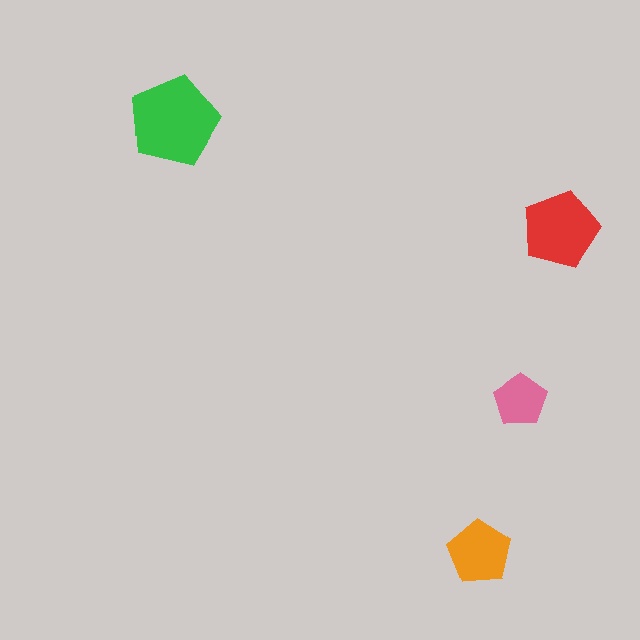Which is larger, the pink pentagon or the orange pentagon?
The orange one.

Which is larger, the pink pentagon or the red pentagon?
The red one.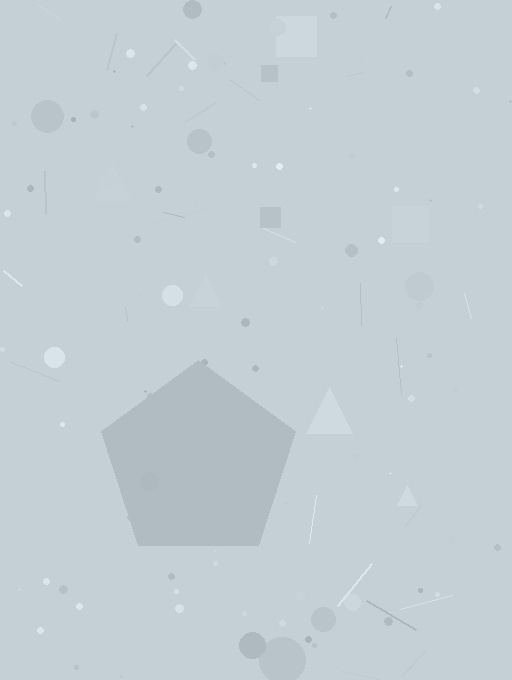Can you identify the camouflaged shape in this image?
The camouflaged shape is a pentagon.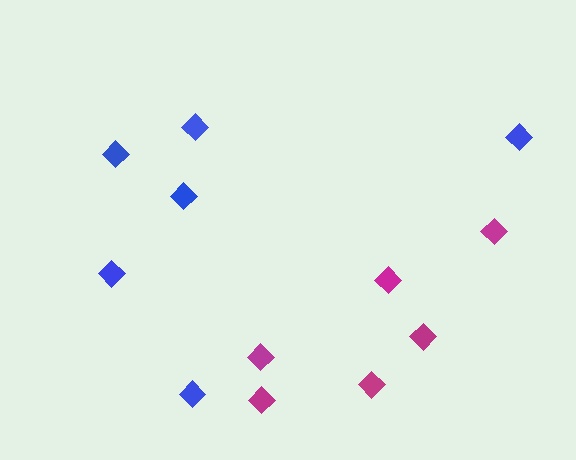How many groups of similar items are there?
There are 2 groups: one group of blue diamonds (6) and one group of magenta diamonds (6).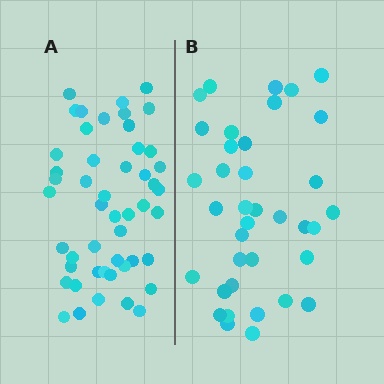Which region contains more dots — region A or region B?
Region A (the left region) has more dots.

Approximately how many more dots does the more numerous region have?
Region A has roughly 12 or so more dots than region B.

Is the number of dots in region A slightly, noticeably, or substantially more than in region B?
Region A has noticeably more, but not dramatically so. The ratio is roughly 1.3 to 1.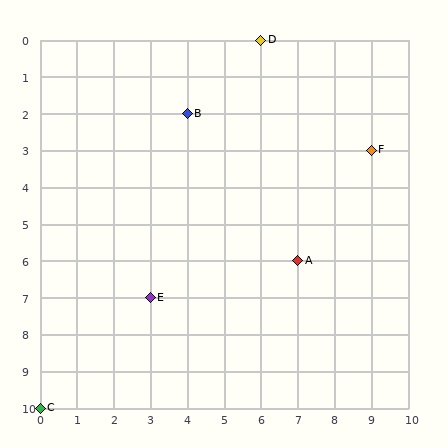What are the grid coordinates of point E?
Point E is at grid coordinates (3, 7).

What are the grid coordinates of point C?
Point C is at grid coordinates (0, 10).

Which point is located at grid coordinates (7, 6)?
Point A is at (7, 6).